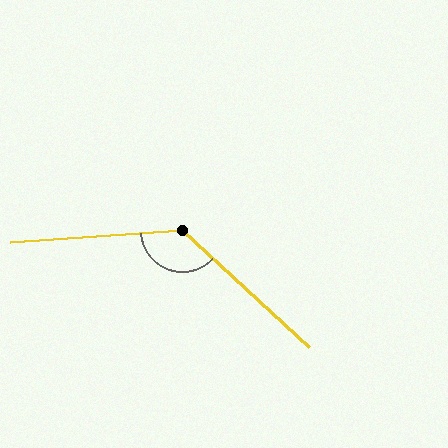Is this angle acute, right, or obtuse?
It is obtuse.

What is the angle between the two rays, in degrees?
Approximately 133 degrees.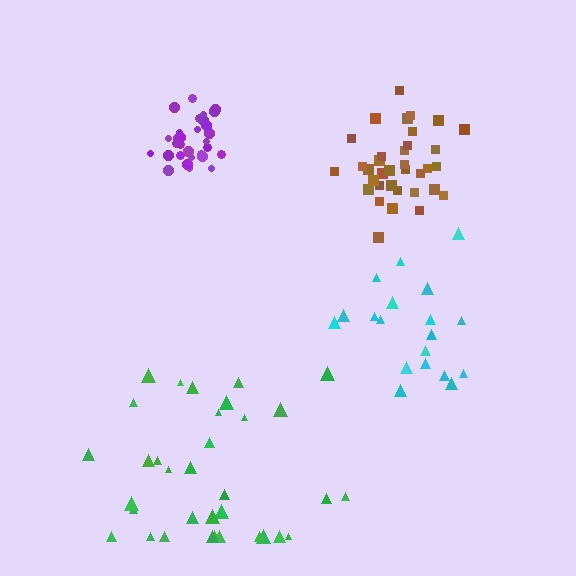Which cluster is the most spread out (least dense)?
Green.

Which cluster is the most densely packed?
Purple.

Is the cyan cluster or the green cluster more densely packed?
Cyan.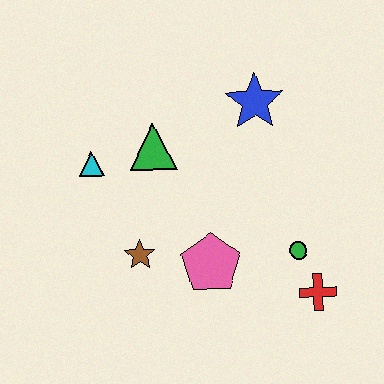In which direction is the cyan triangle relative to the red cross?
The cyan triangle is to the left of the red cross.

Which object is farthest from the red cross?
The cyan triangle is farthest from the red cross.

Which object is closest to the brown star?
The pink pentagon is closest to the brown star.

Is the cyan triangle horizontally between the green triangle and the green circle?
No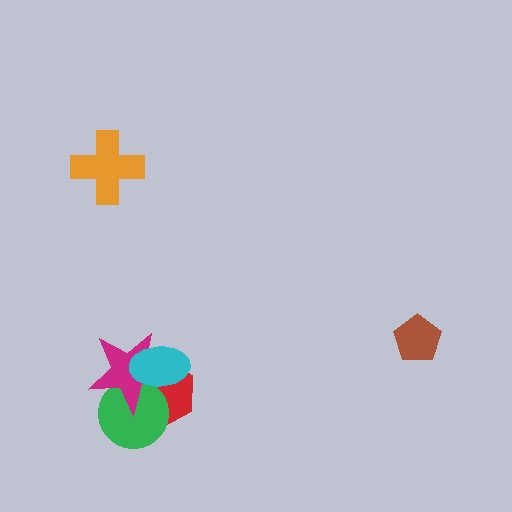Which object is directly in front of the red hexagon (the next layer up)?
The green circle is directly in front of the red hexagon.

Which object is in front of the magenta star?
The cyan ellipse is in front of the magenta star.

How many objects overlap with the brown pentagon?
0 objects overlap with the brown pentagon.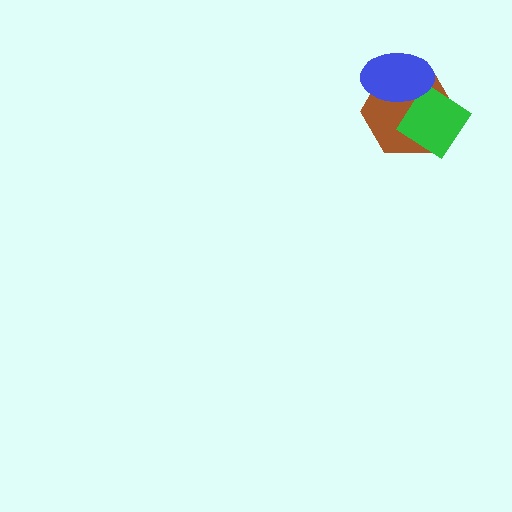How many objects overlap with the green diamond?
2 objects overlap with the green diamond.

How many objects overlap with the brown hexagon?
2 objects overlap with the brown hexagon.